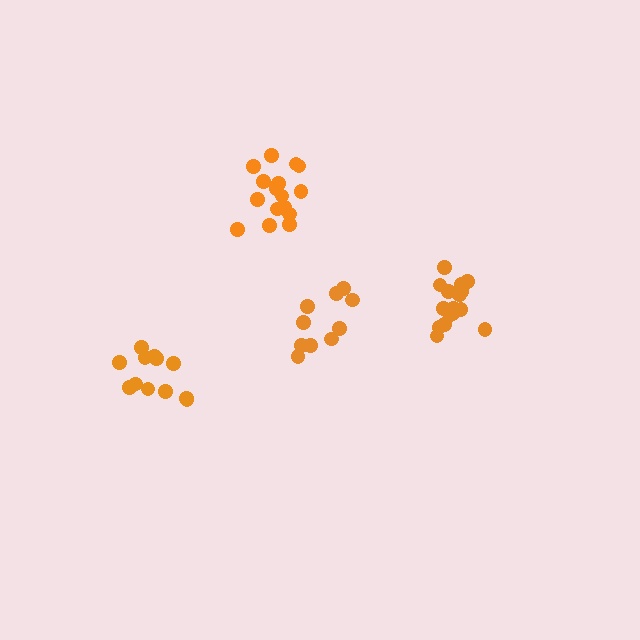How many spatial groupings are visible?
There are 4 spatial groupings.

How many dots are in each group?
Group 1: 10 dots, Group 2: 12 dots, Group 3: 16 dots, Group 4: 16 dots (54 total).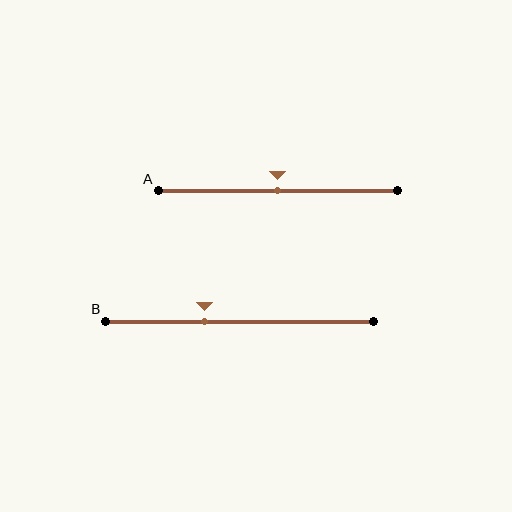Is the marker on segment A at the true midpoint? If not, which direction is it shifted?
Yes, the marker on segment A is at the true midpoint.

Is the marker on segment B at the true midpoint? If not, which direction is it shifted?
No, the marker on segment B is shifted to the left by about 13% of the segment length.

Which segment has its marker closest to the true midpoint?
Segment A has its marker closest to the true midpoint.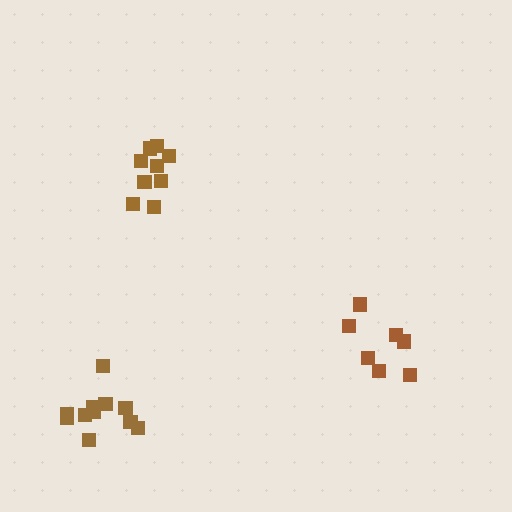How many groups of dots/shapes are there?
There are 3 groups.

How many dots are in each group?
Group 1: 9 dots, Group 2: 7 dots, Group 3: 11 dots (27 total).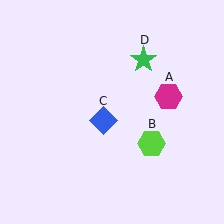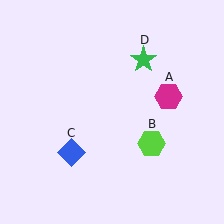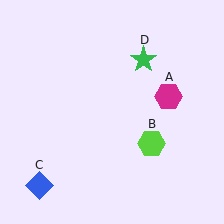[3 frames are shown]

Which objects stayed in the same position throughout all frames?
Magenta hexagon (object A) and lime hexagon (object B) and green star (object D) remained stationary.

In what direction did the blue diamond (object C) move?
The blue diamond (object C) moved down and to the left.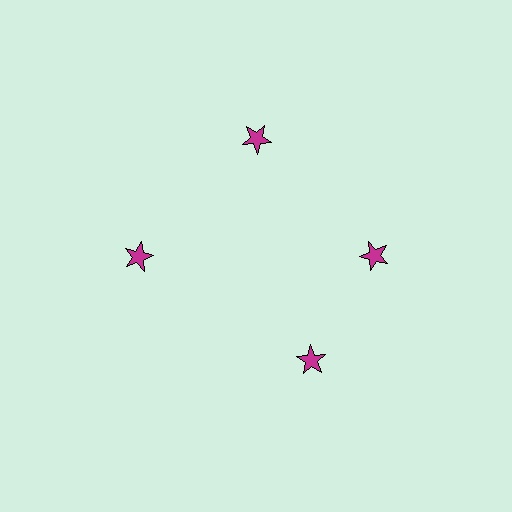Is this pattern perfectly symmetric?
No. The 4 magenta stars are arranged in a ring, but one element near the 6 o'clock position is rotated out of alignment along the ring, breaking the 4-fold rotational symmetry.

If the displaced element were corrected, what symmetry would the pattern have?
It would have 4-fold rotational symmetry — the pattern would map onto itself every 90 degrees.